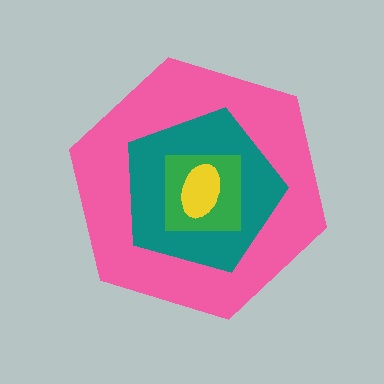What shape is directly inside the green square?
The yellow ellipse.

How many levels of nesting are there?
4.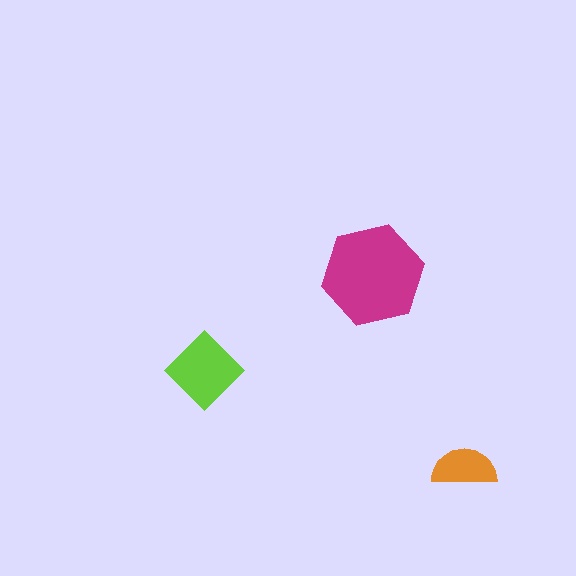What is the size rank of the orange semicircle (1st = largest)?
3rd.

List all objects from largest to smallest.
The magenta hexagon, the lime diamond, the orange semicircle.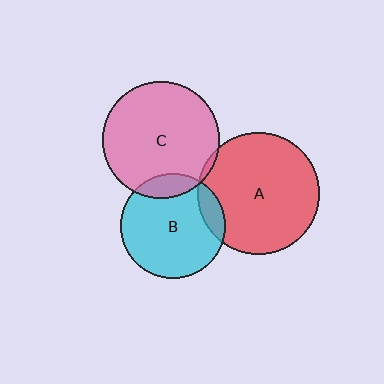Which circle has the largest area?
Circle A (red).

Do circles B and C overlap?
Yes.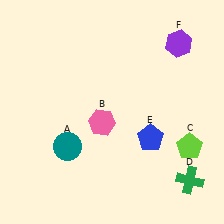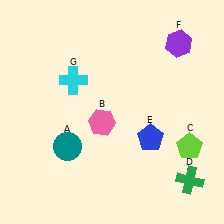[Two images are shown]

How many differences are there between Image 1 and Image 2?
There is 1 difference between the two images.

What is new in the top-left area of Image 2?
A cyan cross (G) was added in the top-left area of Image 2.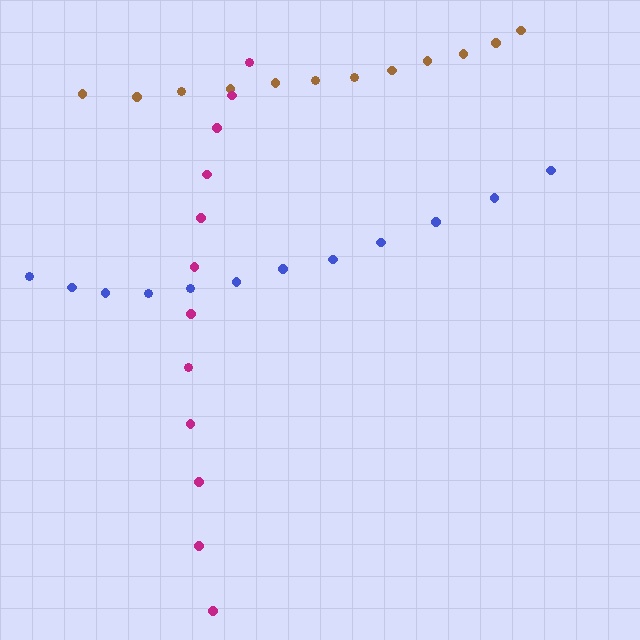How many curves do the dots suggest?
There are 3 distinct paths.